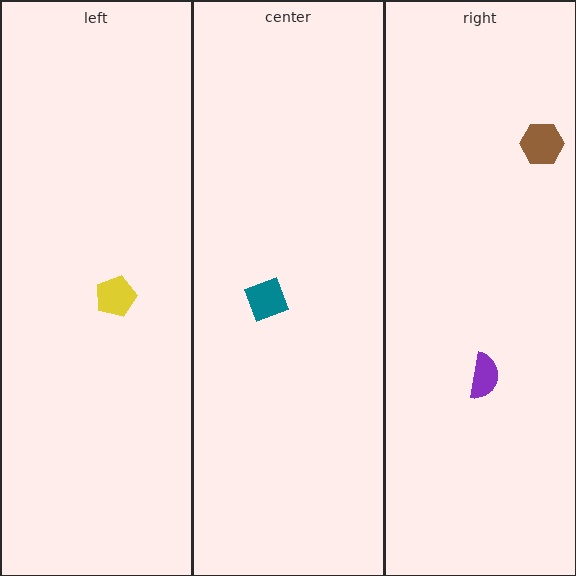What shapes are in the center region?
The teal diamond.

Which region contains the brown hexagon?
The right region.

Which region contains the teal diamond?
The center region.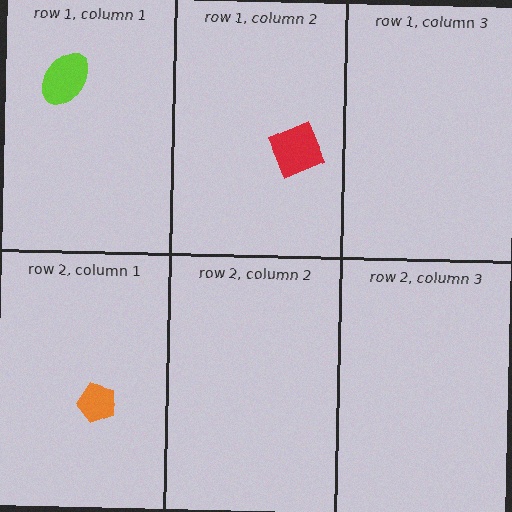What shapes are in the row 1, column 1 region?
The lime ellipse.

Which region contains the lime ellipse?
The row 1, column 1 region.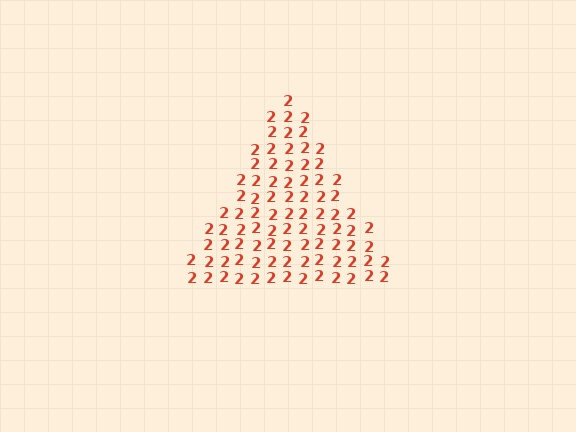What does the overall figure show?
The overall figure shows a triangle.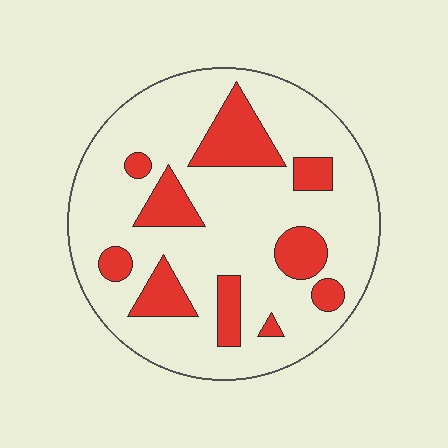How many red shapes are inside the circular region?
10.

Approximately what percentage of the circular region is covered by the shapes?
Approximately 20%.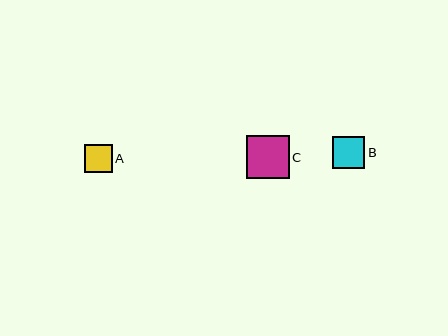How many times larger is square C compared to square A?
Square C is approximately 1.5 times the size of square A.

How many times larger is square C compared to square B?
Square C is approximately 1.3 times the size of square B.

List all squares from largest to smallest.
From largest to smallest: C, B, A.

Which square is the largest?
Square C is the largest with a size of approximately 43 pixels.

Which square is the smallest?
Square A is the smallest with a size of approximately 28 pixels.